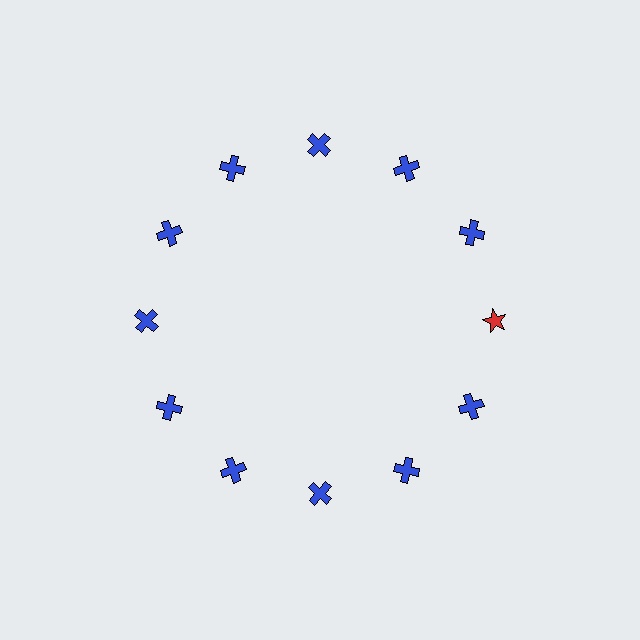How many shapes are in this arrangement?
There are 12 shapes arranged in a ring pattern.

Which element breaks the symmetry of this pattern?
The red star at roughly the 3 o'clock position breaks the symmetry. All other shapes are blue crosses.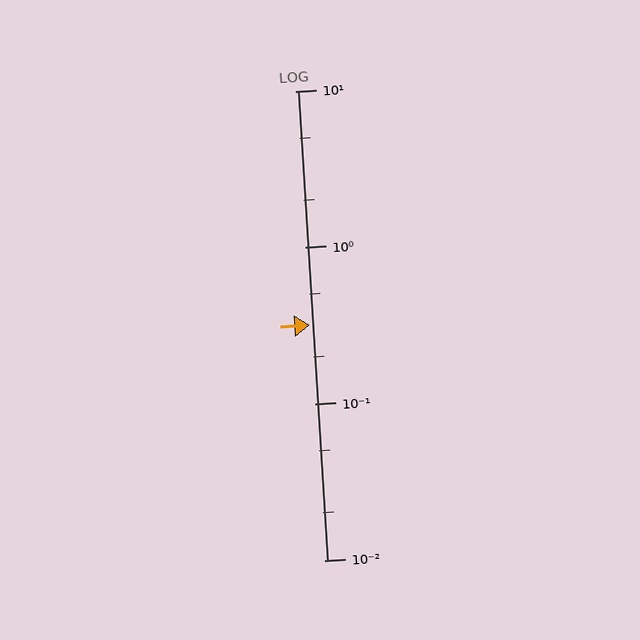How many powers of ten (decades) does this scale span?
The scale spans 3 decades, from 0.01 to 10.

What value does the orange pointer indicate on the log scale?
The pointer indicates approximately 0.32.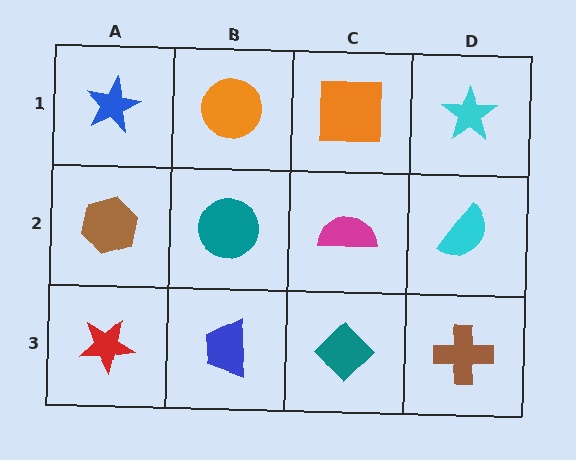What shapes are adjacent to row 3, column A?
A brown hexagon (row 2, column A), a blue trapezoid (row 3, column B).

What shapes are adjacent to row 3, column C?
A magenta semicircle (row 2, column C), a blue trapezoid (row 3, column B), a brown cross (row 3, column D).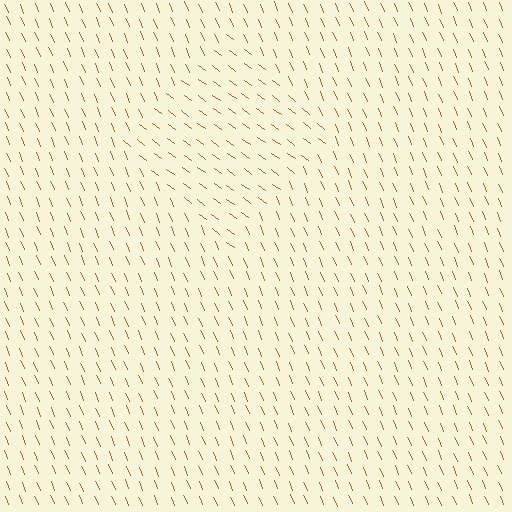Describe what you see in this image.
The image is filled with small brown line segments. A diamond region in the image has lines oriented differently from the surrounding lines, creating a visible texture boundary.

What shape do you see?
I see a diamond.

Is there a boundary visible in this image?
Yes, there is a texture boundary formed by a change in line orientation.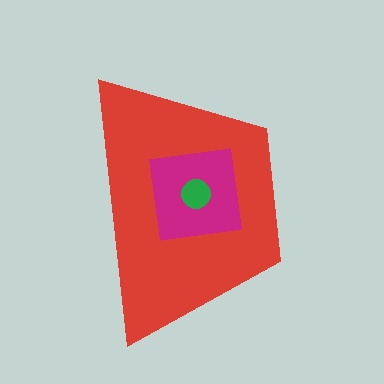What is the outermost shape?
The red trapezoid.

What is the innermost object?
The green circle.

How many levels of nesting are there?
3.